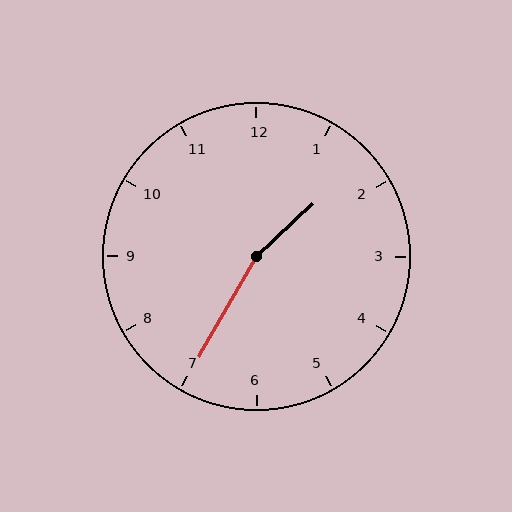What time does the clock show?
1:35.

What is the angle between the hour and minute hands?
Approximately 162 degrees.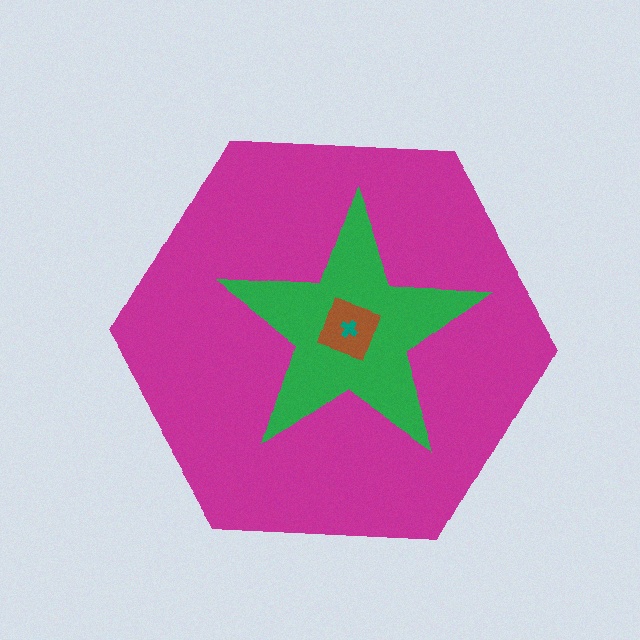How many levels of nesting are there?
4.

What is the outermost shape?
The magenta hexagon.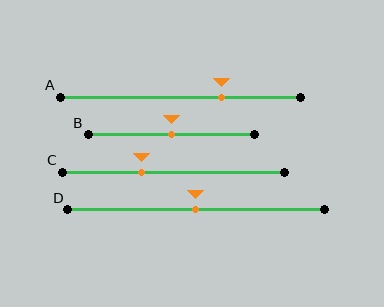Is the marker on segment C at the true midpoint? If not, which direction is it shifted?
No, the marker on segment C is shifted to the left by about 14% of the segment length.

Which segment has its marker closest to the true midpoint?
Segment B has its marker closest to the true midpoint.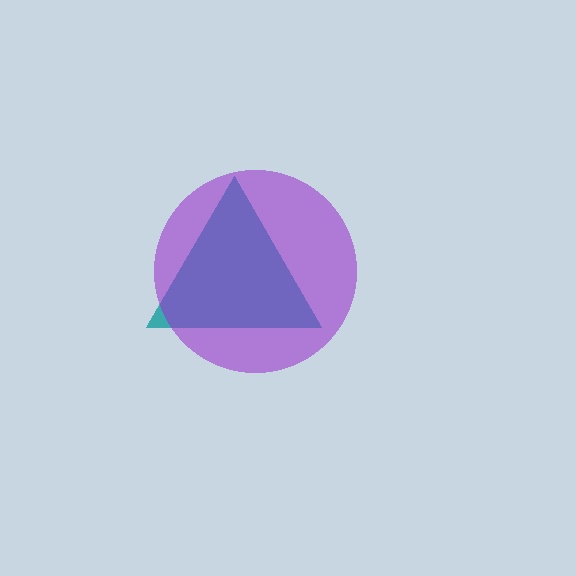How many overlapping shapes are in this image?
There are 2 overlapping shapes in the image.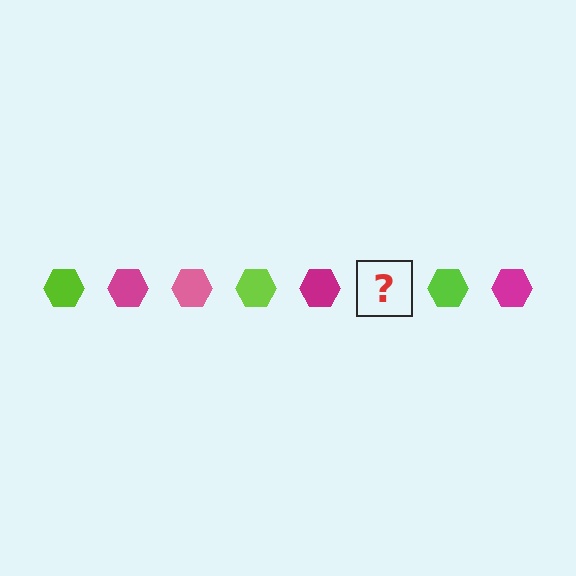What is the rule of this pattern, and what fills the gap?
The rule is that the pattern cycles through lime, magenta, pink hexagons. The gap should be filled with a pink hexagon.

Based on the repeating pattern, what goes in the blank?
The blank should be a pink hexagon.